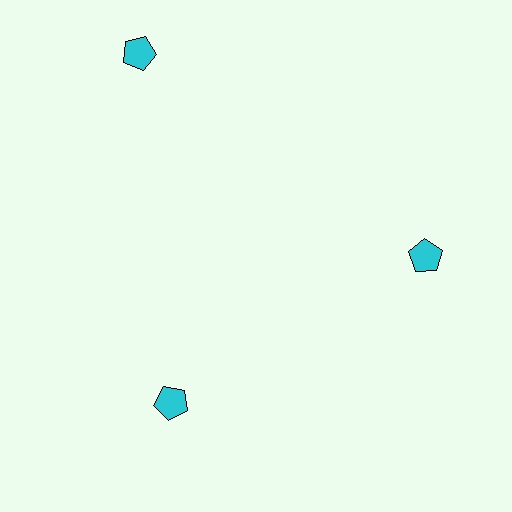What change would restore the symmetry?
The symmetry would be restored by moving it inward, back onto the ring so that all 3 pentagons sit at equal angles and equal distance from the center.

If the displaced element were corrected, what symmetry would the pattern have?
It would have 3-fold rotational symmetry — the pattern would map onto itself every 120 degrees.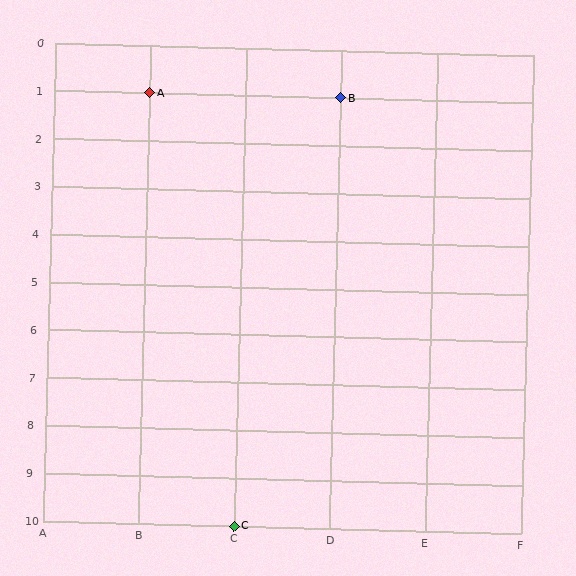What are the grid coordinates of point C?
Point C is at grid coordinates (C, 10).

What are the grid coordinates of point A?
Point A is at grid coordinates (B, 1).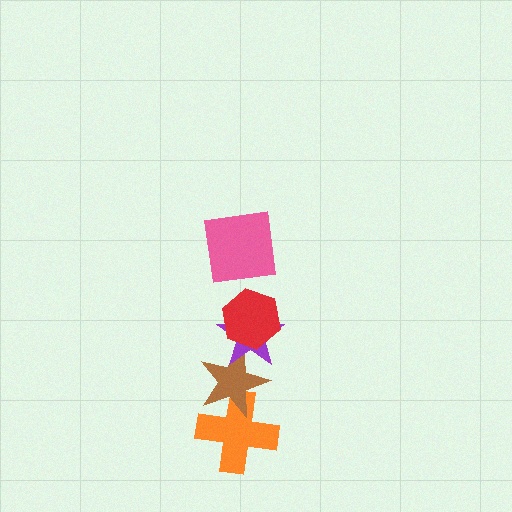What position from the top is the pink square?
The pink square is 1st from the top.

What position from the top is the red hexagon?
The red hexagon is 2nd from the top.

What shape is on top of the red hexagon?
The pink square is on top of the red hexagon.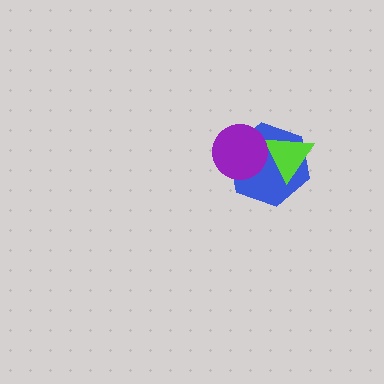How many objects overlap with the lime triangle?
2 objects overlap with the lime triangle.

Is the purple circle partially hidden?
No, no other shape covers it.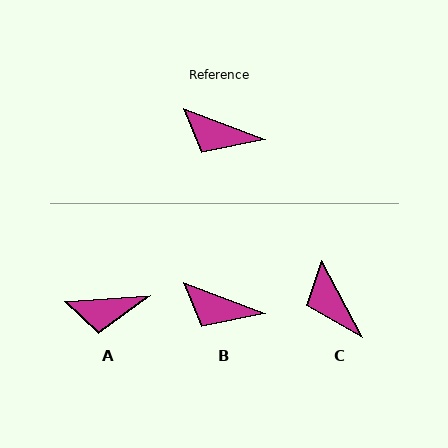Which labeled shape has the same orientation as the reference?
B.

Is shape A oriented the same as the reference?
No, it is off by about 24 degrees.